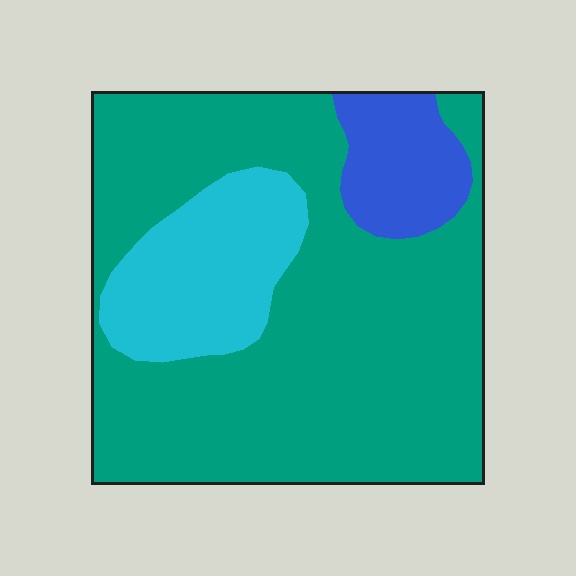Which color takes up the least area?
Blue, at roughly 10%.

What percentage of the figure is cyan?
Cyan takes up about one sixth (1/6) of the figure.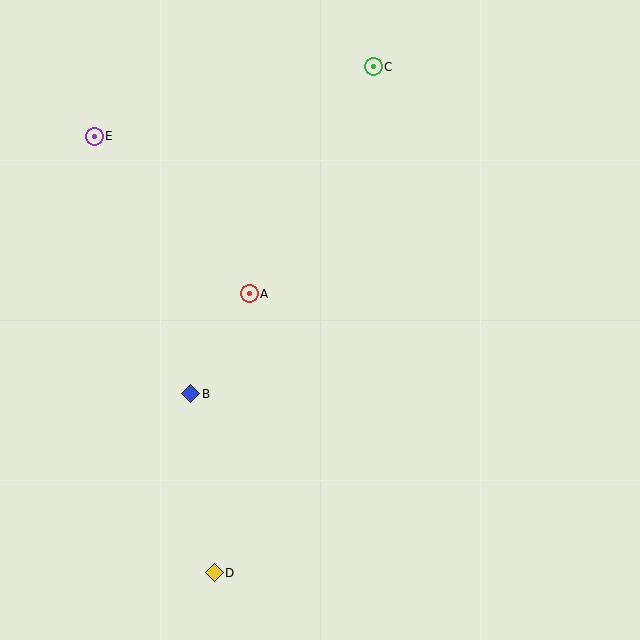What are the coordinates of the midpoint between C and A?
The midpoint between C and A is at (311, 180).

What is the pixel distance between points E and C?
The distance between E and C is 287 pixels.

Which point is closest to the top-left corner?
Point E is closest to the top-left corner.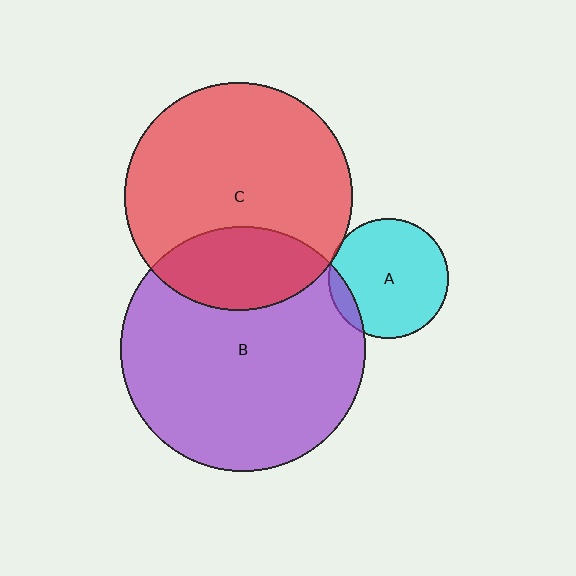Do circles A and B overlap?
Yes.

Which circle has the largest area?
Circle B (purple).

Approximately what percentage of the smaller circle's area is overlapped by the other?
Approximately 10%.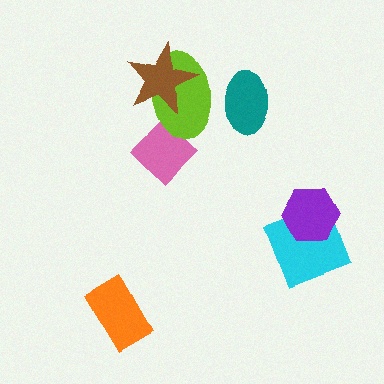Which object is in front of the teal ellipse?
The lime ellipse is in front of the teal ellipse.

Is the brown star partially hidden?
No, no other shape covers it.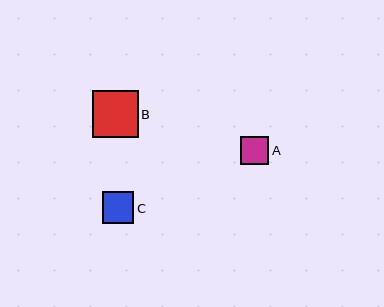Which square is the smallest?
Square A is the smallest with a size of approximately 29 pixels.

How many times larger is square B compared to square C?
Square B is approximately 1.5 times the size of square C.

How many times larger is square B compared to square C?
Square B is approximately 1.5 times the size of square C.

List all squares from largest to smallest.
From largest to smallest: B, C, A.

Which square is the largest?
Square B is the largest with a size of approximately 46 pixels.